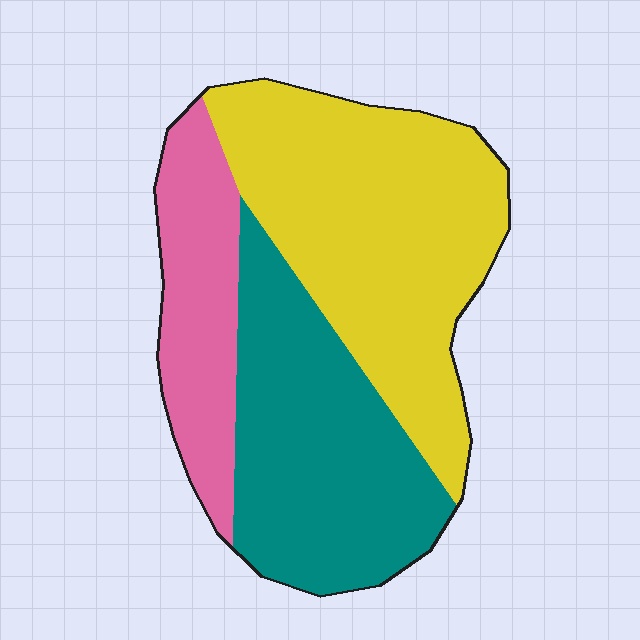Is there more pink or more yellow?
Yellow.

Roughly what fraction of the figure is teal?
Teal takes up about one third (1/3) of the figure.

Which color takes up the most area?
Yellow, at roughly 45%.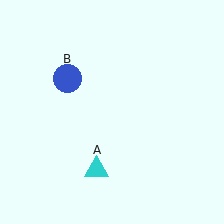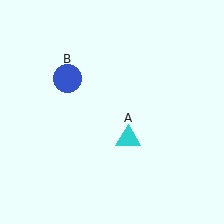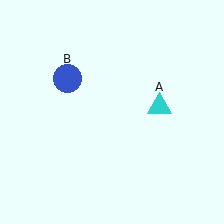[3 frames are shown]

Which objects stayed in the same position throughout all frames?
Blue circle (object B) remained stationary.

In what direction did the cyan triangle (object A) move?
The cyan triangle (object A) moved up and to the right.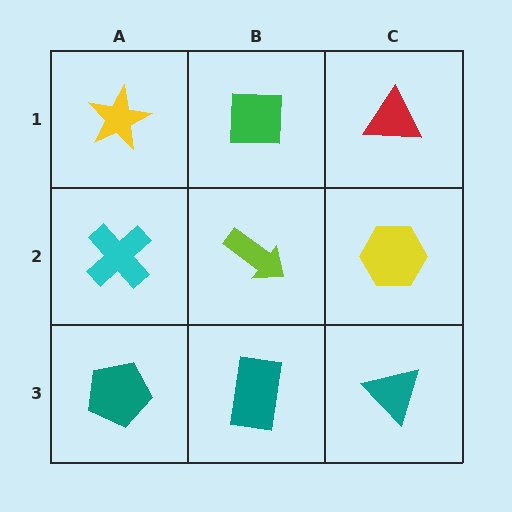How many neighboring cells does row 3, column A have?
2.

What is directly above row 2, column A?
A yellow star.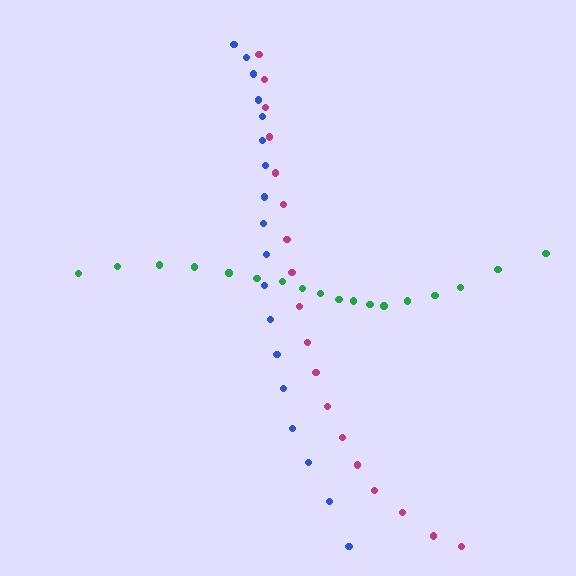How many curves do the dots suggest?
There are 3 distinct paths.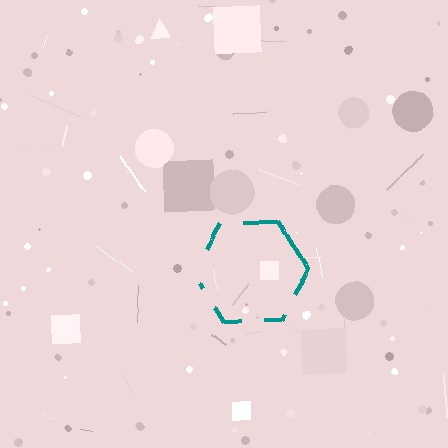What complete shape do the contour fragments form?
The contour fragments form a hexagon.